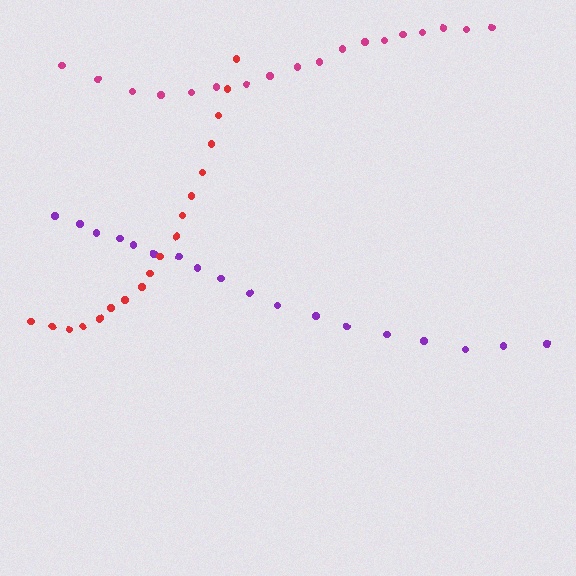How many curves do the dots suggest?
There are 3 distinct paths.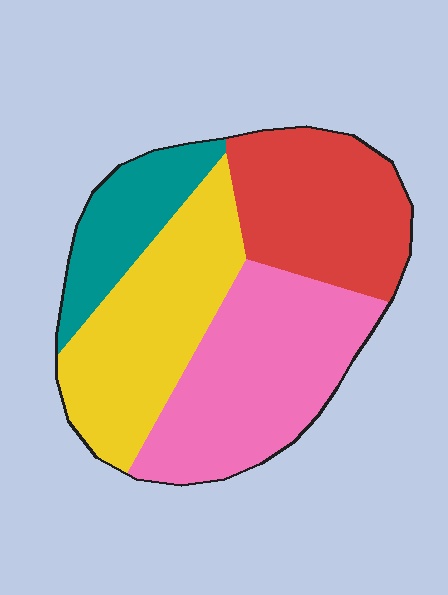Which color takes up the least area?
Teal, at roughly 15%.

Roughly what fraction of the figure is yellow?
Yellow covers about 30% of the figure.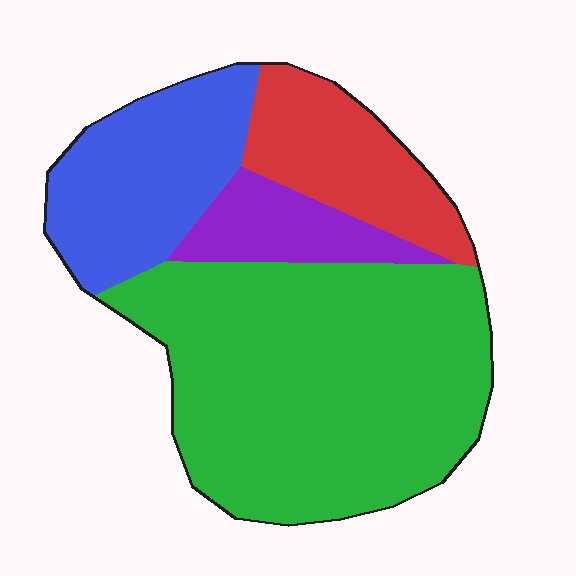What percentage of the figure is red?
Red covers roughly 15% of the figure.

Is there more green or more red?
Green.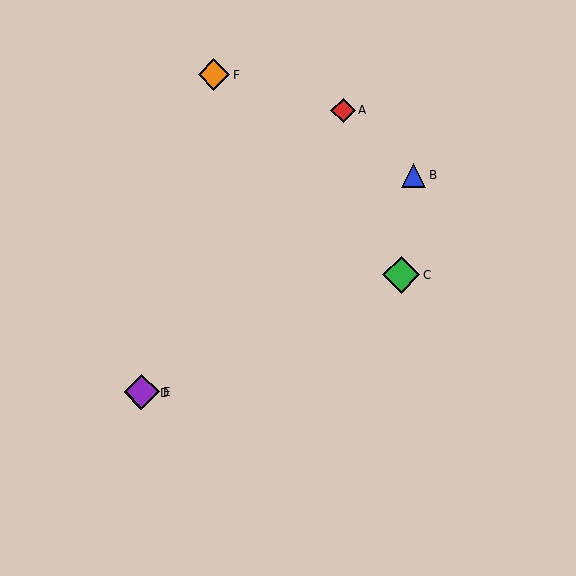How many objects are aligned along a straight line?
3 objects (B, D, E) are aligned along a straight line.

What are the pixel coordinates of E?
Object E is at (142, 392).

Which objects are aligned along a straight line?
Objects B, D, E are aligned along a straight line.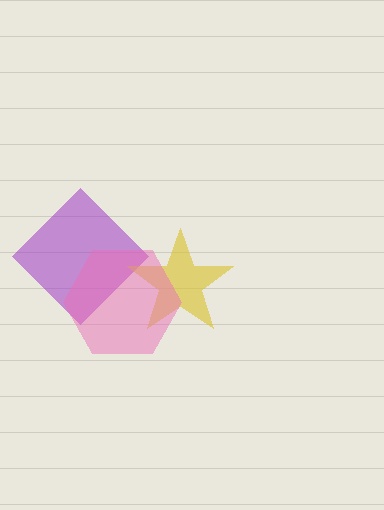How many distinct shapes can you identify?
There are 3 distinct shapes: a purple diamond, a yellow star, a pink hexagon.